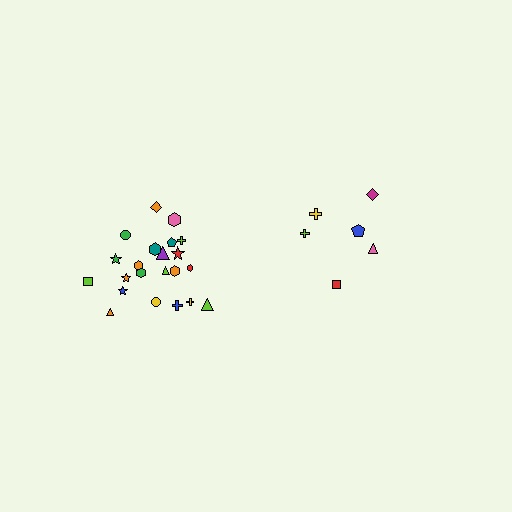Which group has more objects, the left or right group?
The left group.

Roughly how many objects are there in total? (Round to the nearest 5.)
Roughly 30 objects in total.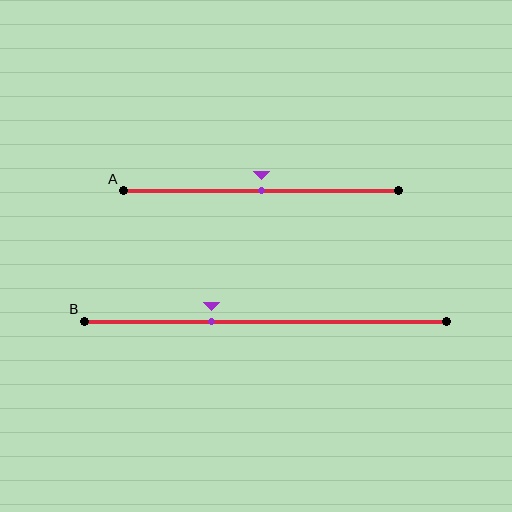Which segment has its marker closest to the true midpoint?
Segment A has its marker closest to the true midpoint.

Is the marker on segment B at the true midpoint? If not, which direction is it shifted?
No, the marker on segment B is shifted to the left by about 15% of the segment length.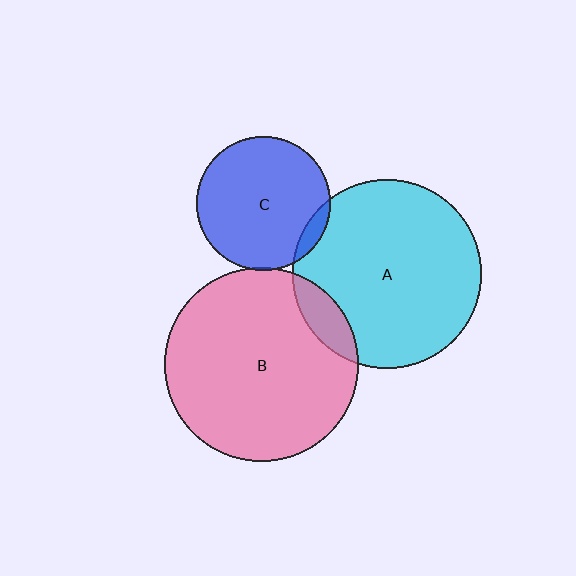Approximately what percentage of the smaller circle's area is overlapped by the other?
Approximately 5%.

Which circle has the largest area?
Circle B (pink).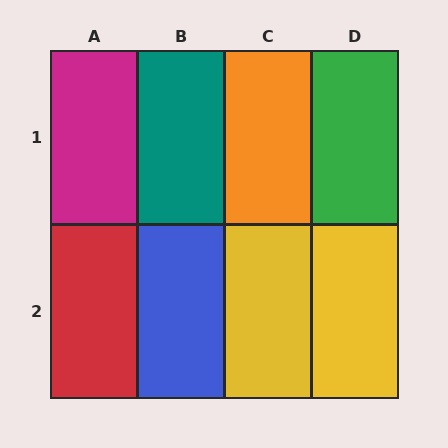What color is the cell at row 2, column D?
Yellow.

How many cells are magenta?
1 cell is magenta.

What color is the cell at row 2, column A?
Red.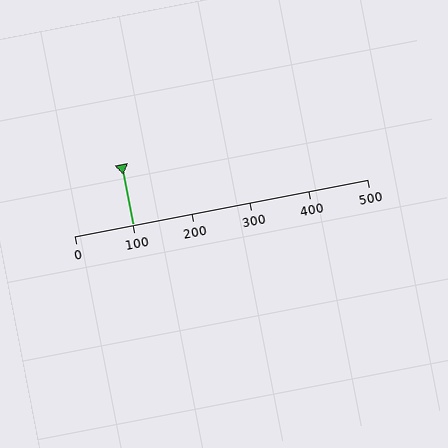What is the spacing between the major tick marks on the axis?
The major ticks are spaced 100 apart.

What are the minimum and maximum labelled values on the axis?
The axis runs from 0 to 500.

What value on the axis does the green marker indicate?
The marker indicates approximately 100.